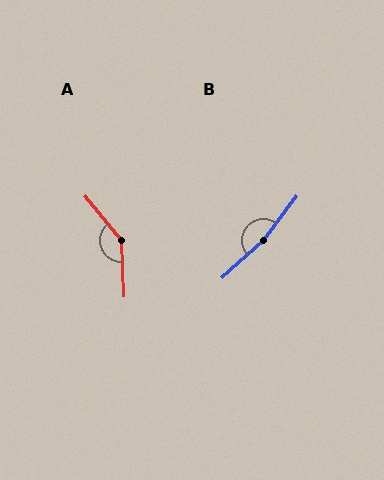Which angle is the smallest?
A, at approximately 144 degrees.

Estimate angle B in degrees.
Approximately 169 degrees.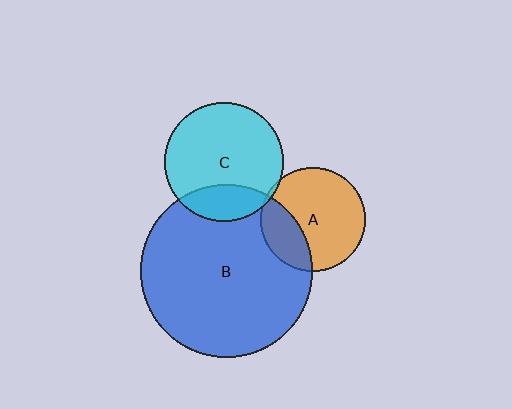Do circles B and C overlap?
Yes.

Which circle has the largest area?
Circle B (blue).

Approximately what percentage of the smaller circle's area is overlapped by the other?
Approximately 20%.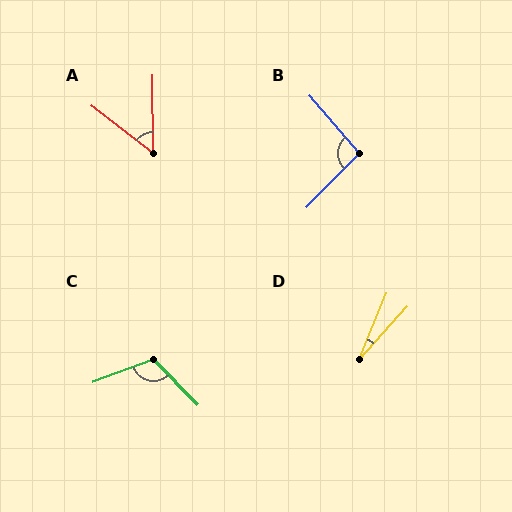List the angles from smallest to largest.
D (20°), A (52°), B (94°), C (114°).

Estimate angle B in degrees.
Approximately 94 degrees.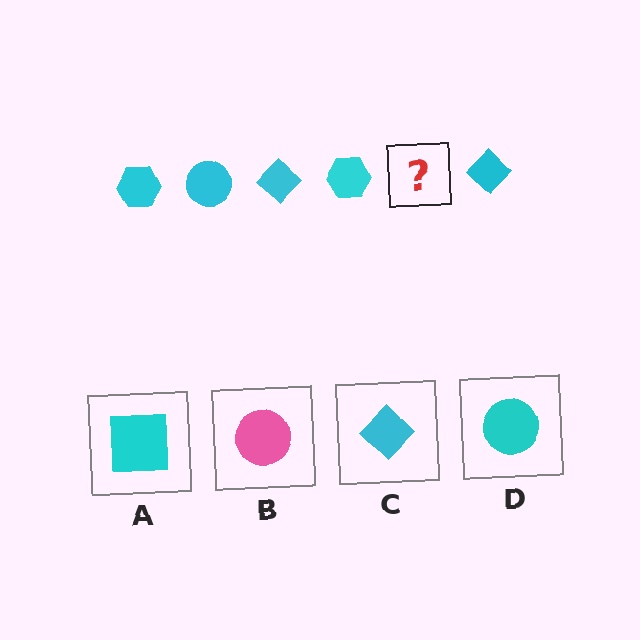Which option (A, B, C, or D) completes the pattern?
D.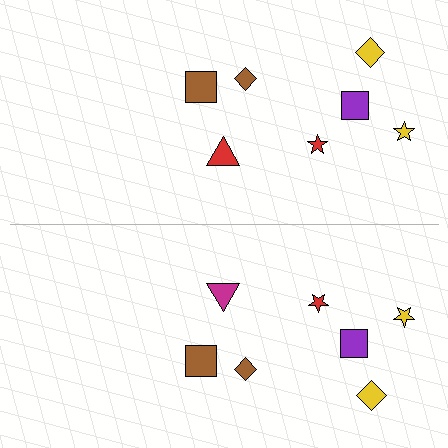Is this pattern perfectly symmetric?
No, the pattern is not perfectly symmetric. The magenta triangle on the bottom side breaks the symmetry — its mirror counterpart is red.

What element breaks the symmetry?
The magenta triangle on the bottom side breaks the symmetry — its mirror counterpart is red.